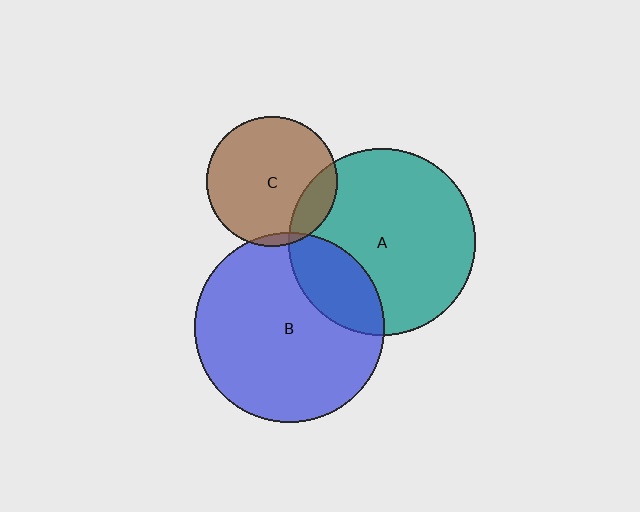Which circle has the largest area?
Circle B (blue).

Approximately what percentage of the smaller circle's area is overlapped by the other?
Approximately 5%.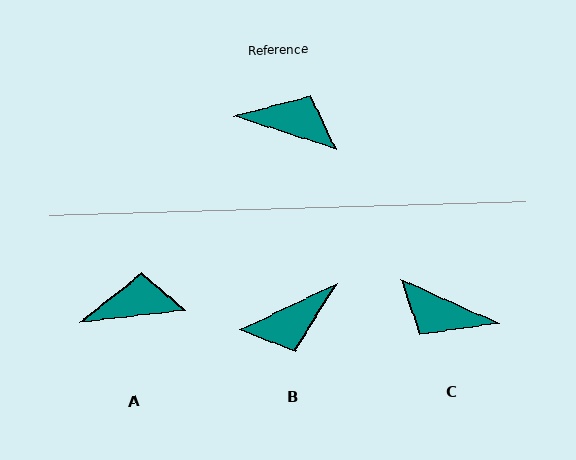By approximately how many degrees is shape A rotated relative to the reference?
Approximately 24 degrees counter-clockwise.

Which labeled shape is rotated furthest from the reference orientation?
C, about 174 degrees away.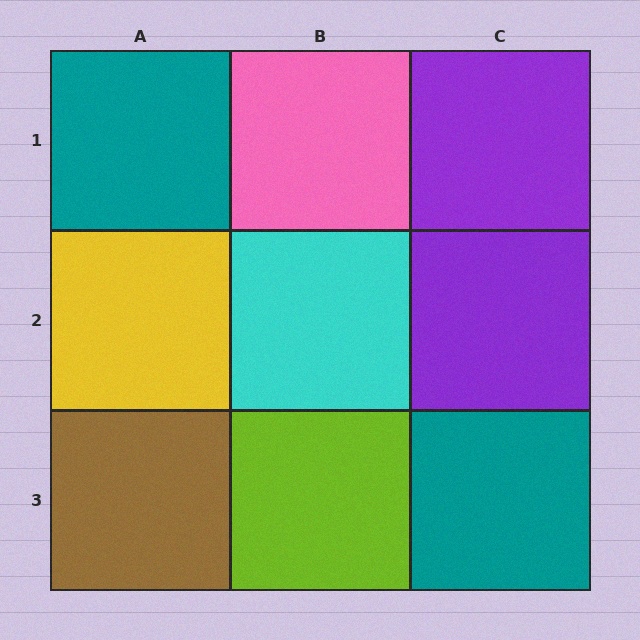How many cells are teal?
2 cells are teal.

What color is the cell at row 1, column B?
Pink.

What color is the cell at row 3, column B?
Lime.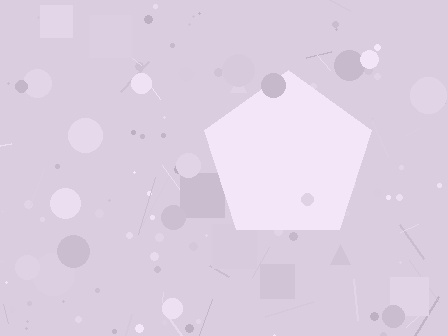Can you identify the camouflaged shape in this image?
The camouflaged shape is a pentagon.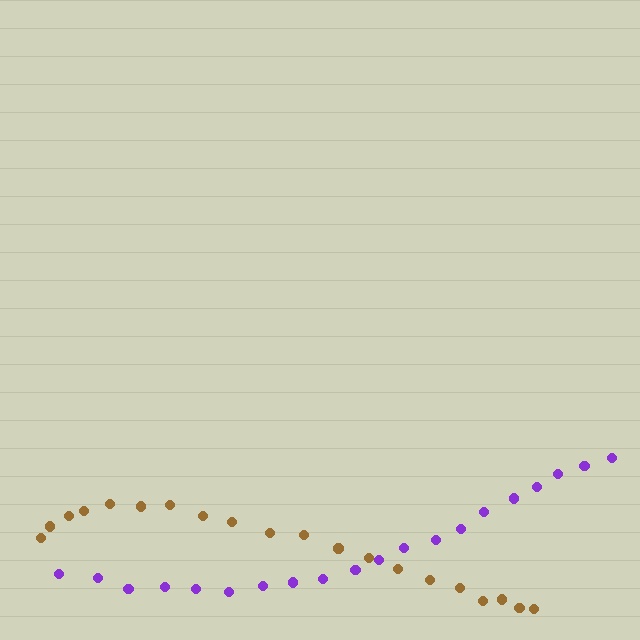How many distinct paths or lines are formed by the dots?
There are 2 distinct paths.